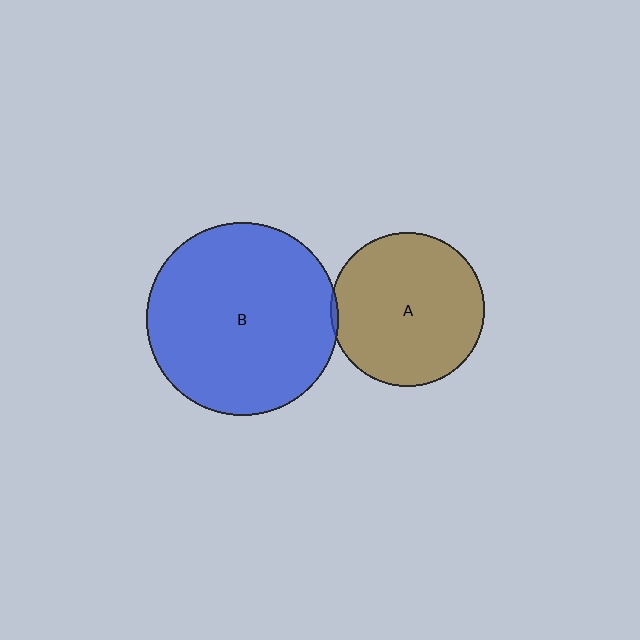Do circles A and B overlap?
Yes.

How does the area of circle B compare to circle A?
Approximately 1.6 times.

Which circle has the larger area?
Circle B (blue).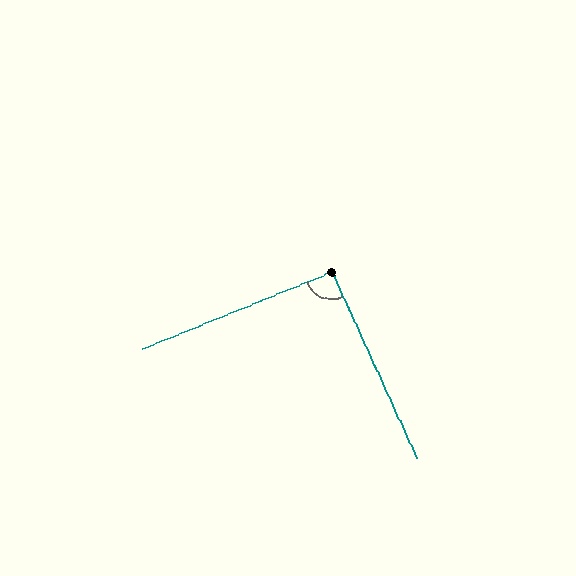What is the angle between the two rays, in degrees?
Approximately 92 degrees.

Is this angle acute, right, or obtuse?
It is approximately a right angle.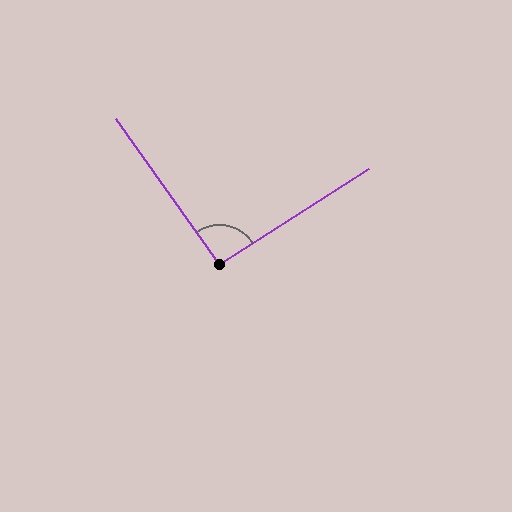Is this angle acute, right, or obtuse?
It is approximately a right angle.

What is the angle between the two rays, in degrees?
Approximately 93 degrees.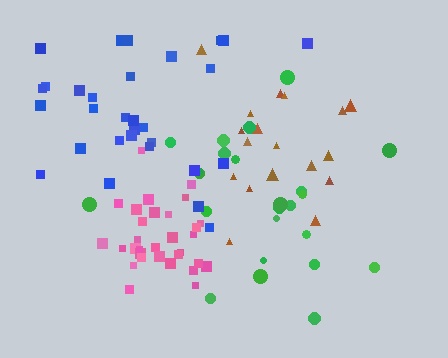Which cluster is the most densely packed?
Pink.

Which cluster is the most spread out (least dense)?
Green.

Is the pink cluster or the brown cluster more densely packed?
Pink.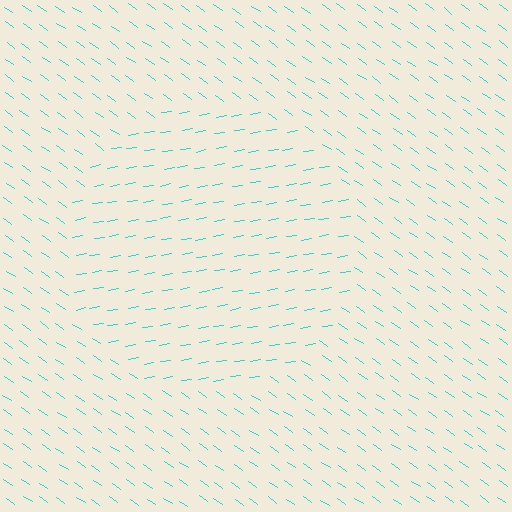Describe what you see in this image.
The image is filled with small cyan line segments. A circle region in the image has lines oriented differently from the surrounding lines, creating a visible texture boundary.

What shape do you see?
I see a circle.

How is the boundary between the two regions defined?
The boundary is defined purely by a change in line orientation (approximately 45 degrees difference). All lines are the same color and thickness.